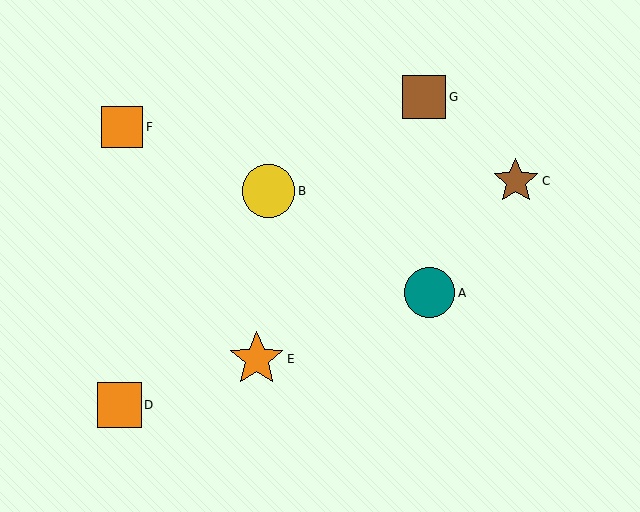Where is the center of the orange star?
The center of the orange star is at (257, 359).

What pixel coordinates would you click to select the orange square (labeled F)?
Click at (122, 127) to select the orange square F.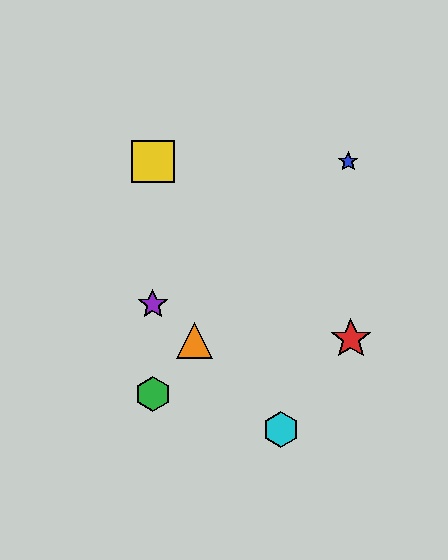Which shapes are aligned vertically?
The green hexagon, the yellow square, the purple star are aligned vertically.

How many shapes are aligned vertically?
3 shapes (the green hexagon, the yellow square, the purple star) are aligned vertically.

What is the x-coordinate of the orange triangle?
The orange triangle is at x≈195.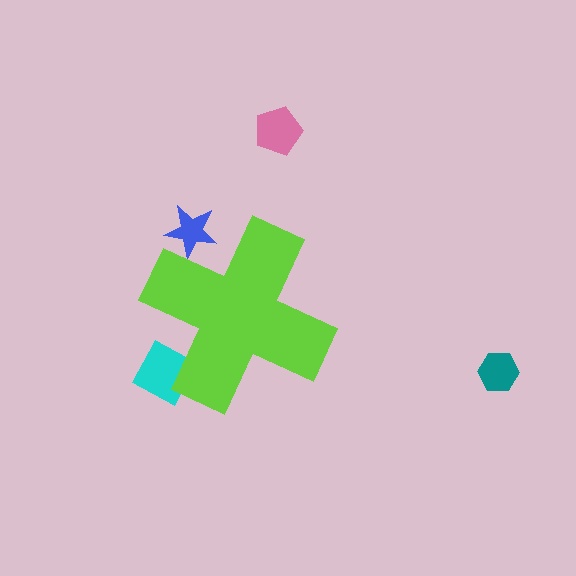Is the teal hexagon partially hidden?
No, the teal hexagon is fully visible.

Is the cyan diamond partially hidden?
Yes, the cyan diamond is partially hidden behind the lime cross.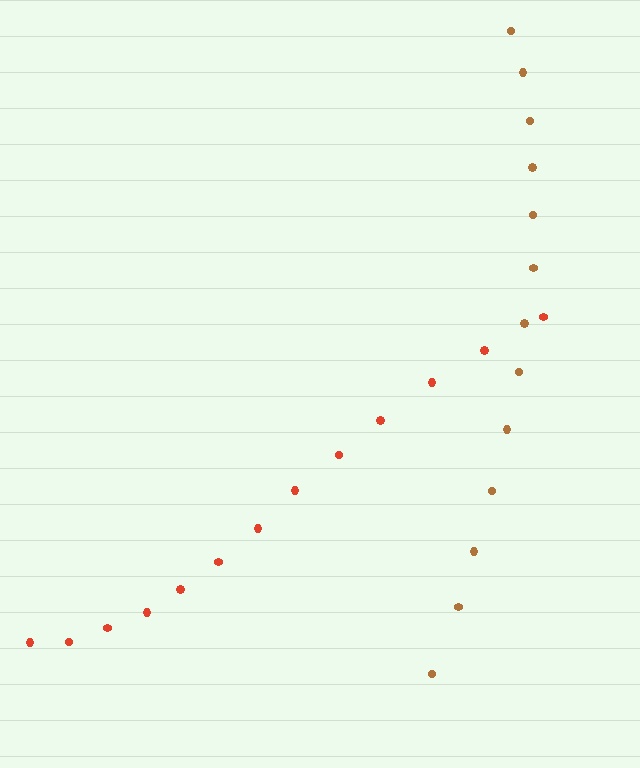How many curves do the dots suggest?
There are 2 distinct paths.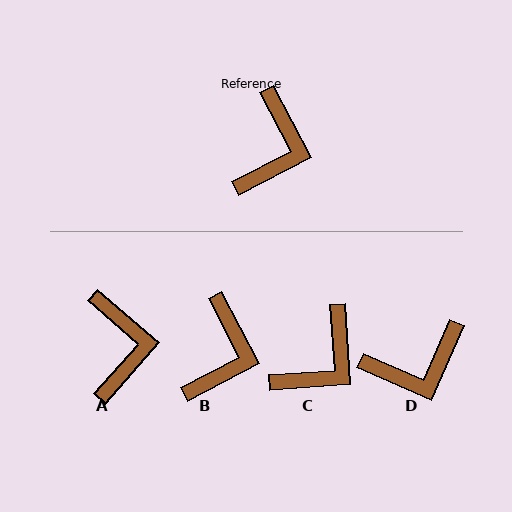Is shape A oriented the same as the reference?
No, it is off by about 21 degrees.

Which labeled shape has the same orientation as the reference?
B.